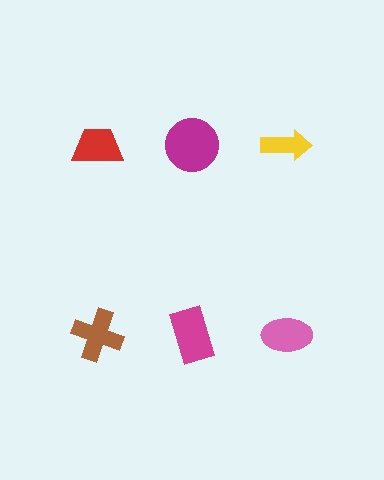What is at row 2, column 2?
A magenta rectangle.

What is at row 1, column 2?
A magenta circle.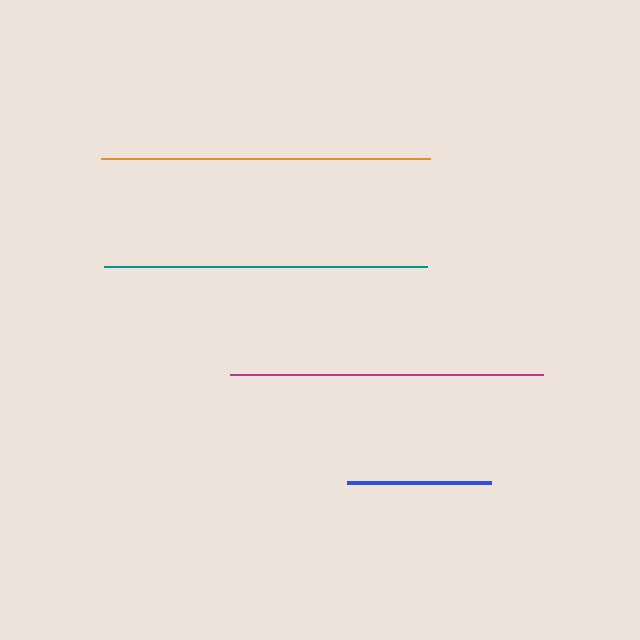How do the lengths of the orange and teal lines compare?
The orange and teal lines are approximately the same length.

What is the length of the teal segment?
The teal segment is approximately 324 pixels long.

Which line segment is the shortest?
The blue line is the shortest at approximately 145 pixels.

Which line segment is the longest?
The orange line is the longest at approximately 329 pixels.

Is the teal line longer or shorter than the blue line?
The teal line is longer than the blue line.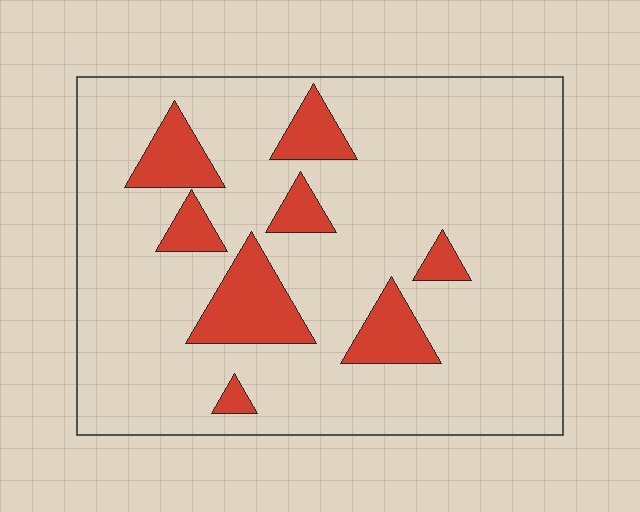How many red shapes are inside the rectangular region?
8.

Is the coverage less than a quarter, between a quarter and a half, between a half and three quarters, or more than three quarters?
Less than a quarter.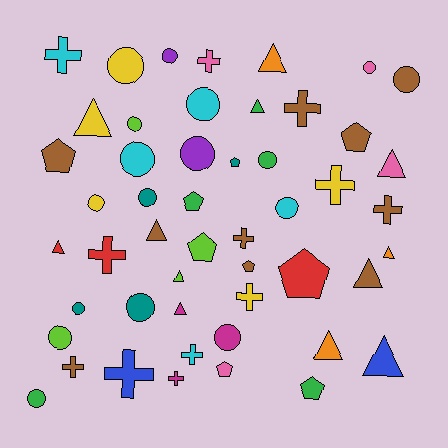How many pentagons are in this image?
There are 9 pentagons.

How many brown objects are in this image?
There are 10 brown objects.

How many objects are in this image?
There are 50 objects.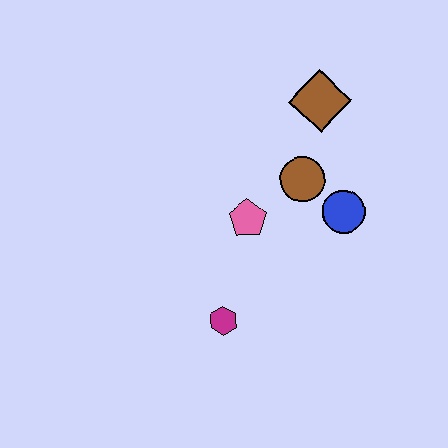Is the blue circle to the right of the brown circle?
Yes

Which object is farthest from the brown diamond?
The magenta hexagon is farthest from the brown diamond.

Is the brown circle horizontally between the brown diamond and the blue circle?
No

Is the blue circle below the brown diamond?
Yes